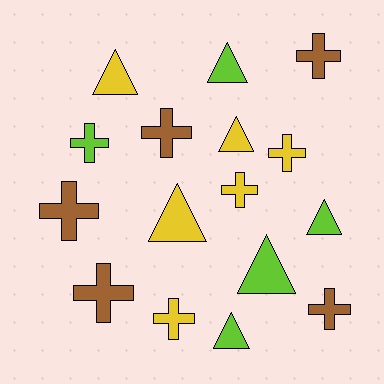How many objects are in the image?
There are 16 objects.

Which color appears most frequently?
Yellow, with 6 objects.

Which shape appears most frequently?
Cross, with 9 objects.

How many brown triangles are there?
There are no brown triangles.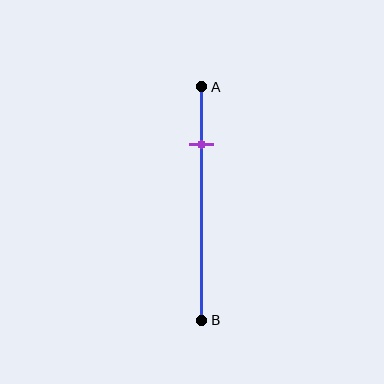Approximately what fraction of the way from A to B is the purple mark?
The purple mark is approximately 25% of the way from A to B.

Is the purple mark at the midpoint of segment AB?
No, the mark is at about 25% from A, not at the 50% midpoint.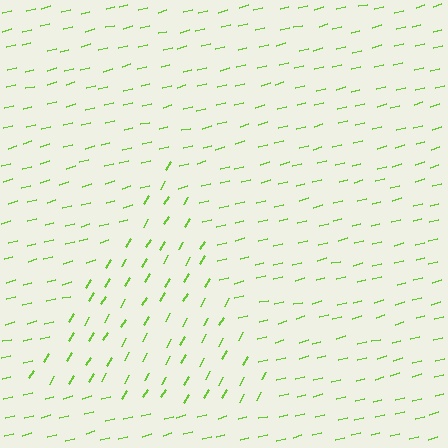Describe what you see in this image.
The image is filled with small lime line segments. A triangle region in the image has lines oriented differently from the surrounding lines, creating a visible texture boundary.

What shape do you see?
I see a triangle.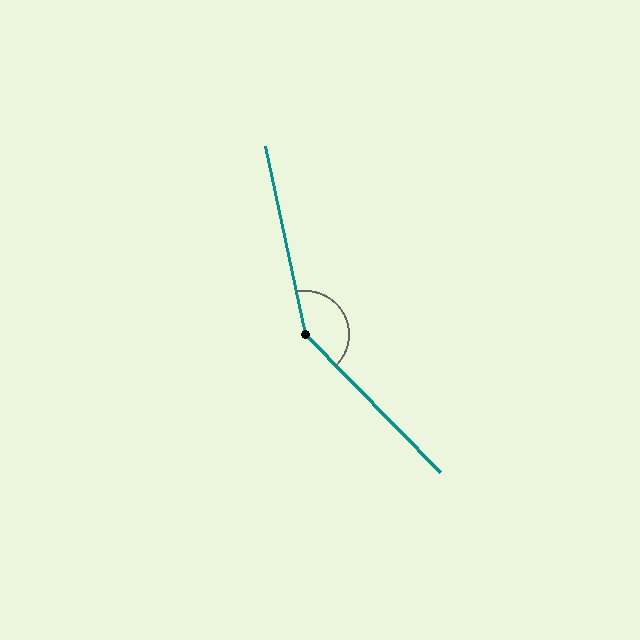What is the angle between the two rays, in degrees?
Approximately 147 degrees.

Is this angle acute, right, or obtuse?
It is obtuse.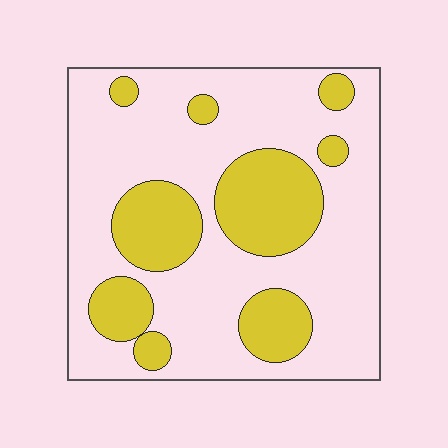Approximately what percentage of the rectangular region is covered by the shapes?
Approximately 30%.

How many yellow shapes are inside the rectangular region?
9.